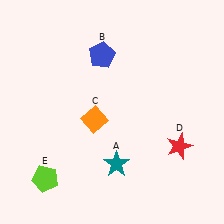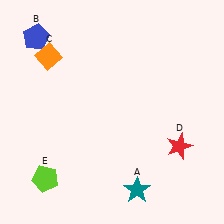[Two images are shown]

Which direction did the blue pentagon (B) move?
The blue pentagon (B) moved left.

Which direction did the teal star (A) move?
The teal star (A) moved down.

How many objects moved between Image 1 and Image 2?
3 objects moved between the two images.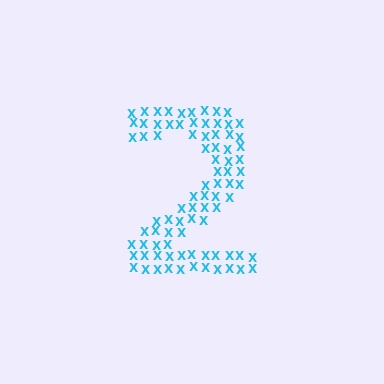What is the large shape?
The large shape is the digit 2.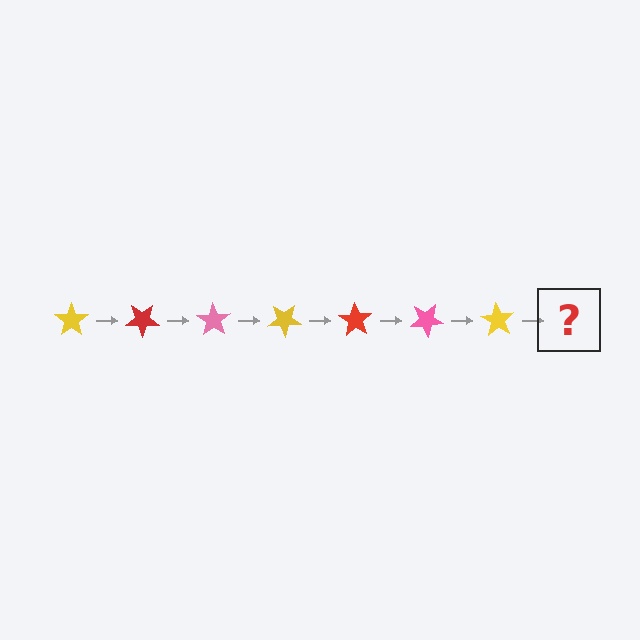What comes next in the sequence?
The next element should be a red star, rotated 245 degrees from the start.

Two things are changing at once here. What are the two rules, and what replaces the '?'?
The two rules are that it rotates 35 degrees each step and the color cycles through yellow, red, and pink. The '?' should be a red star, rotated 245 degrees from the start.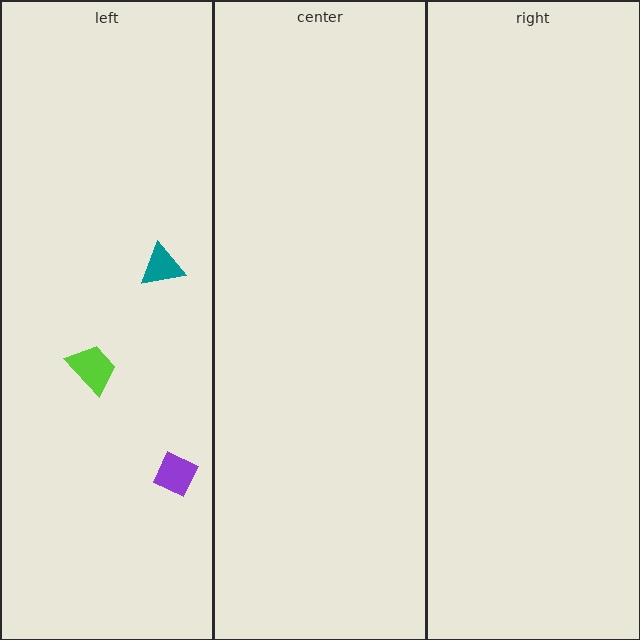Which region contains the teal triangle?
The left region.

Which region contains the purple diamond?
The left region.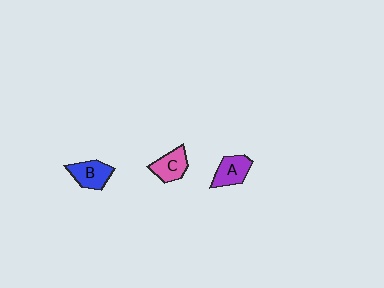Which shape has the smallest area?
Shape A (purple).